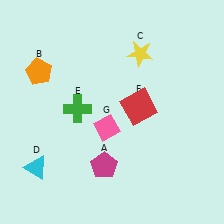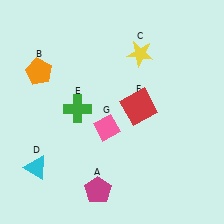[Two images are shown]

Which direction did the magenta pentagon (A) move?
The magenta pentagon (A) moved down.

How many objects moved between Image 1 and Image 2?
1 object moved between the two images.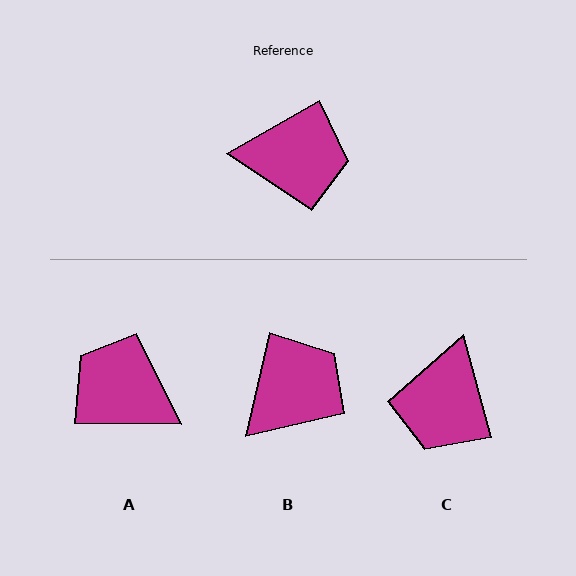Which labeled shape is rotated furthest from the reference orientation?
A, about 150 degrees away.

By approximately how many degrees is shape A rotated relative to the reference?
Approximately 150 degrees counter-clockwise.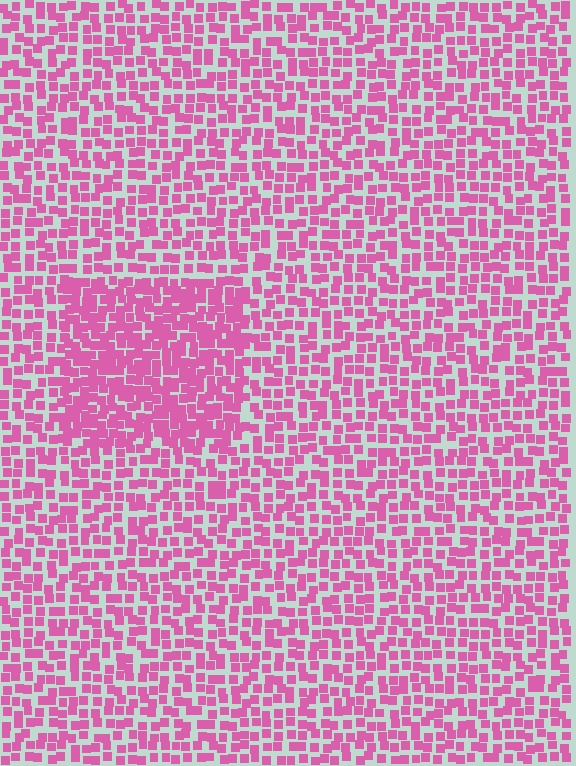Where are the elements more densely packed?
The elements are more densely packed inside the rectangle boundary.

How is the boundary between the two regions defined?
The boundary is defined by a change in element density (approximately 1.6x ratio). All elements are the same color, size, and shape.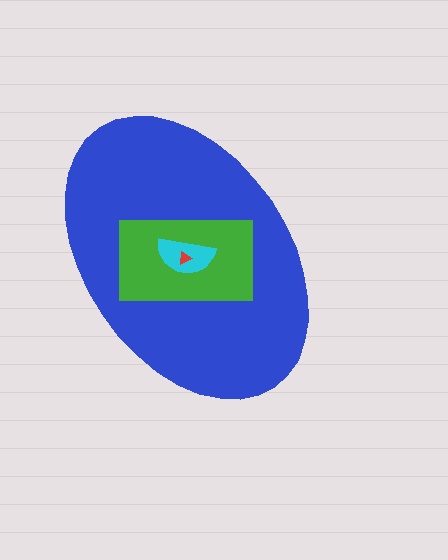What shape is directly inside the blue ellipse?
The green rectangle.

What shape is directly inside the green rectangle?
The cyan semicircle.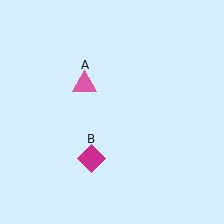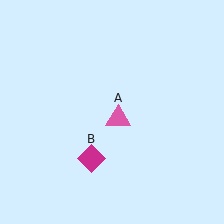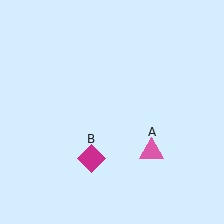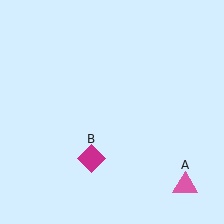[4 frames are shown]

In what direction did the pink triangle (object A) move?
The pink triangle (object A) moved down and to the right.